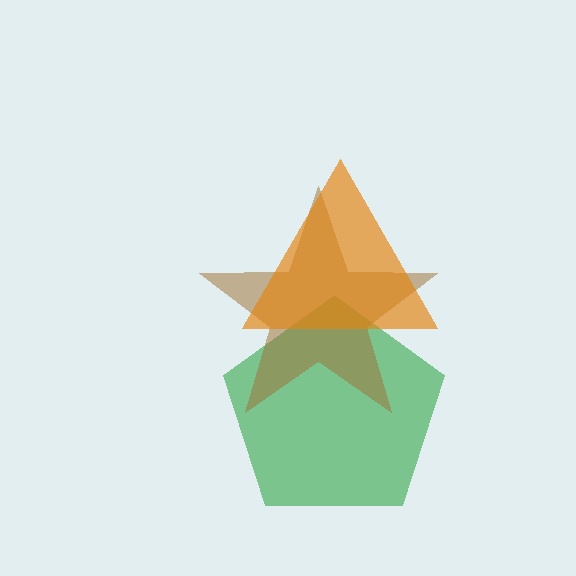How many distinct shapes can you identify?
There are 3 distinct shapes: a green pentagon, a brown star, an orange triangle.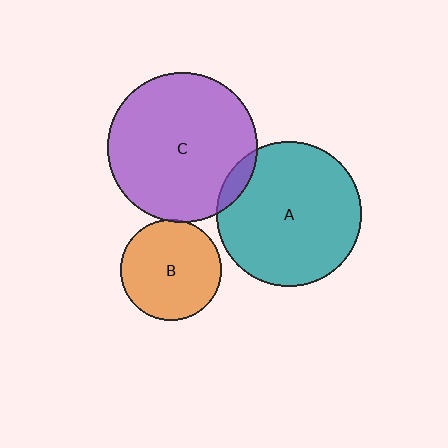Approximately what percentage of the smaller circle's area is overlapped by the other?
Approximately 5%.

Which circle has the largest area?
Circle C (purple).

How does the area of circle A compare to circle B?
Approximately 2.1 times.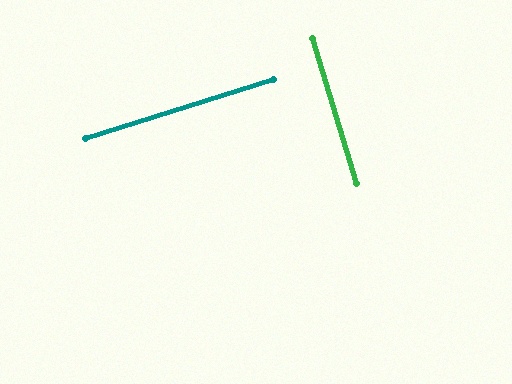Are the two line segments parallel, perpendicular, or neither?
Perpendicular — they meet at approximately 89°.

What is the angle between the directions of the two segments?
Approximately 89 degrees.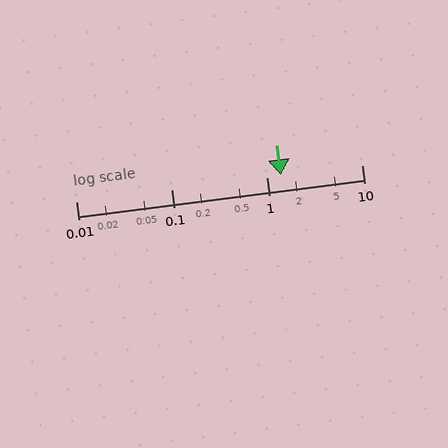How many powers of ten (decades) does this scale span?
The scale spans 3 decades, from 0.01 to 10.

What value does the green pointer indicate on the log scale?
The pointer indicates approximately 1.4.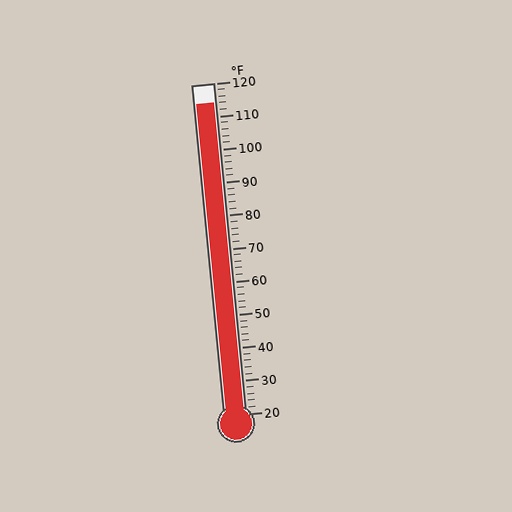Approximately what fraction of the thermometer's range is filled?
The thermometer is filled to approximately 95% of its range.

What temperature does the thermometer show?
The thermometer shows approximately 114°F.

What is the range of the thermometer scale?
The thermometer scale ranges from 20°F to 120°F.